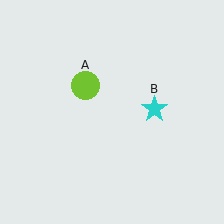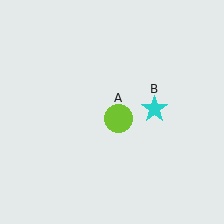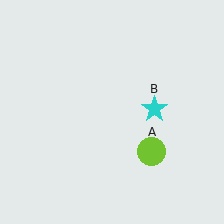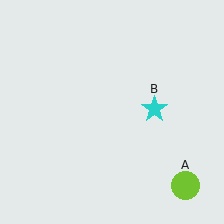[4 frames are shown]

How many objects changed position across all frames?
1 object changed position: lime circle (object A).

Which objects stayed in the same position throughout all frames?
Cyan star (object B) remained stationary.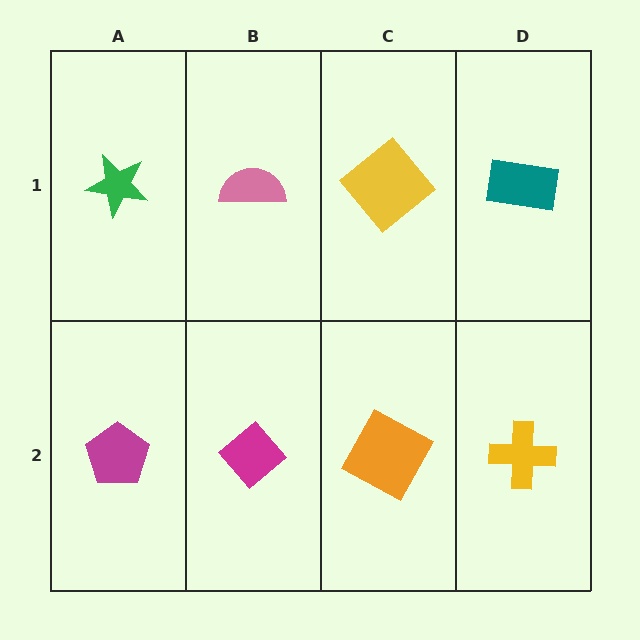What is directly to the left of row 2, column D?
An orange square.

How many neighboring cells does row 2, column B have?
3.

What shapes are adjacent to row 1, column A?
A magenta pentagon (row 2, column A), a pink semicircle (row 1, column B).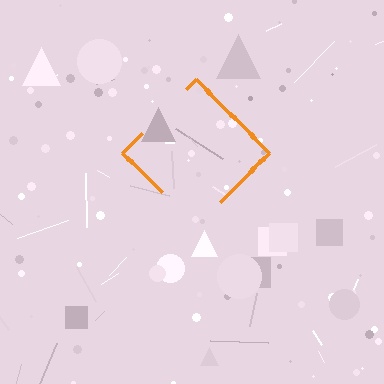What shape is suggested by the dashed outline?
The dashed outline suggests a diamond.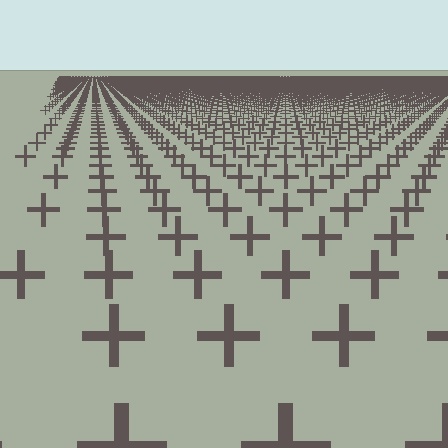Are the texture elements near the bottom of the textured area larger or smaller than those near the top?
Larger. Near the bottom, elements are closer to the viewer and appear at a bigger on-screen size.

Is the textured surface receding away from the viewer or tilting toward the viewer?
The surface is receding away from the viewer. Texture elements get smaller and denser toward the top.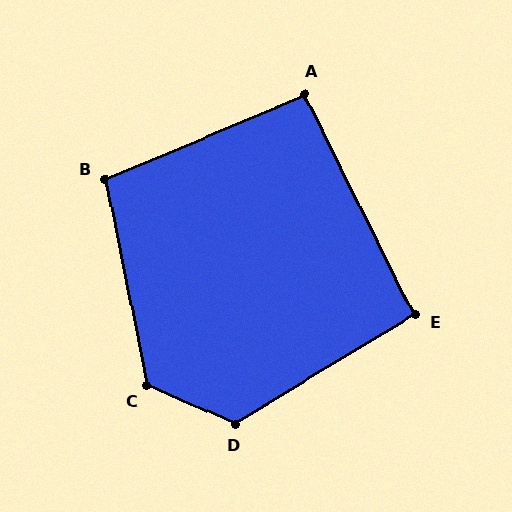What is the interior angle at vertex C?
Approximately 125 degrees (obtuse).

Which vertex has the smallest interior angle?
A, at approximately 93 degrees.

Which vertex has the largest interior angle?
D, at approximately 125 degrees.